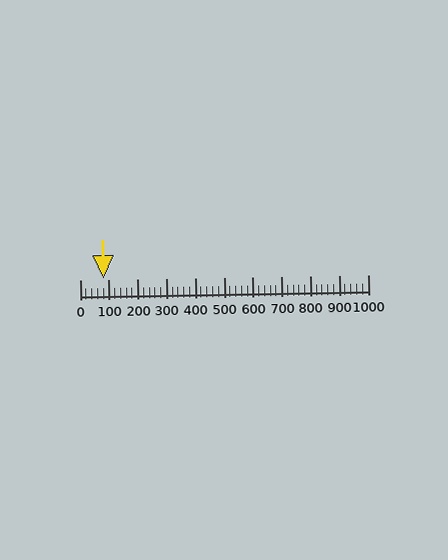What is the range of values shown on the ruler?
The ruler shows values from 0 to 1000.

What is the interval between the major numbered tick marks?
The major tick marks are spaced 100 units apart.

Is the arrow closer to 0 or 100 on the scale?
The arrow is closer to 100.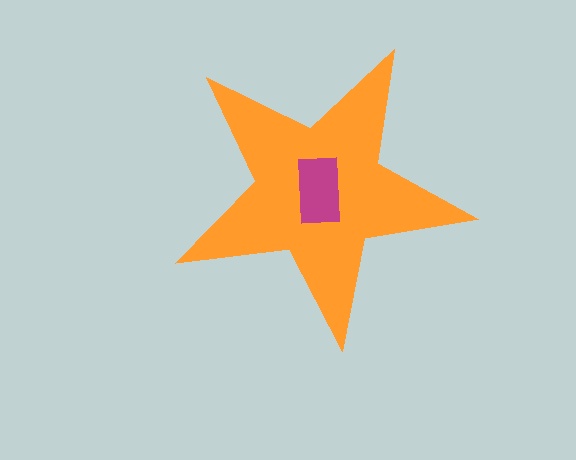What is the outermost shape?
The orange star.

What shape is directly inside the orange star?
The magenta rectangle.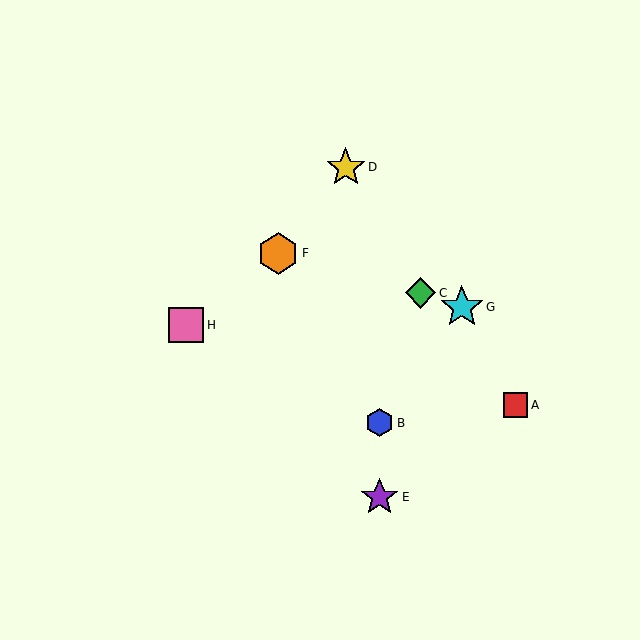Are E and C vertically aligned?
No, E is at x≈380 and C is at x≈421.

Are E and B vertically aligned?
Yes, both are at x≈380.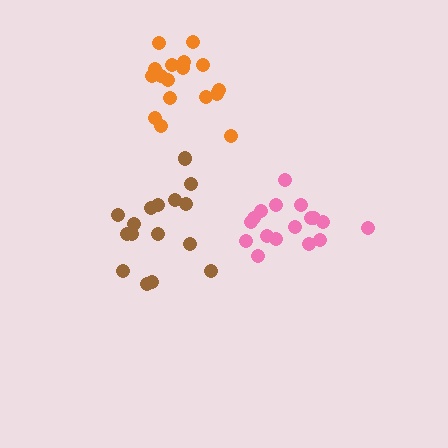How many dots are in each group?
Group 1: 16 dots, Group 2: 17 dots, Group 3: 17 dots (50 total).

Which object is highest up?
The orange cluster is topmost.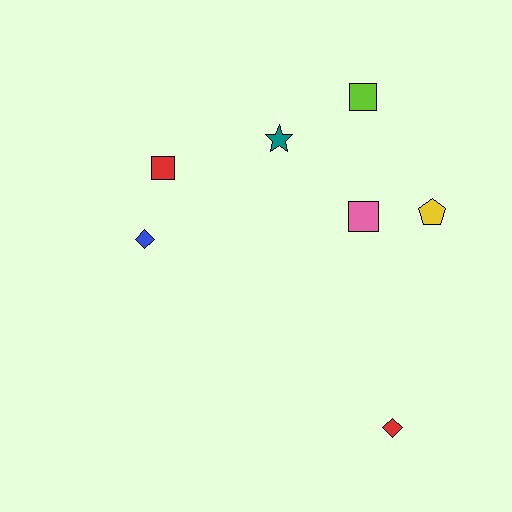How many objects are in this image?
There are 7 objects.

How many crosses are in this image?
There are no crosses.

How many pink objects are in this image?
There is 1 pink object.